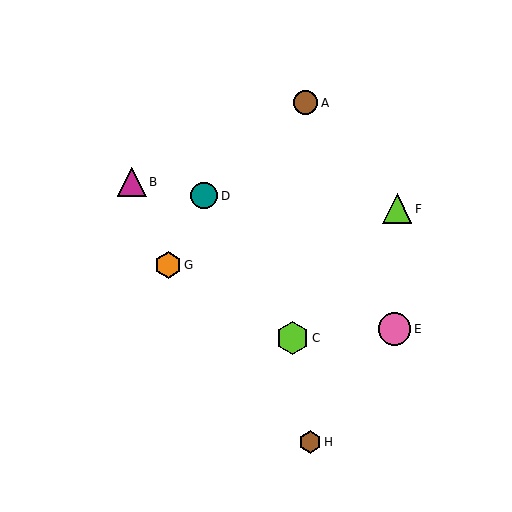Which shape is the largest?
The lime hexagon (labeled C) is the largest.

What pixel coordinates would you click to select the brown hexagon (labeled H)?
Click at (310, 442) to select the brown hexagon H.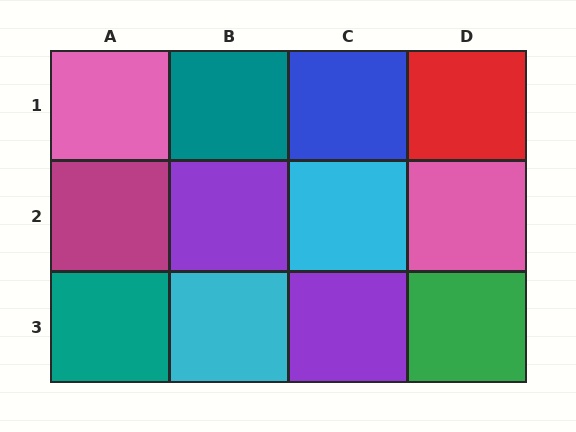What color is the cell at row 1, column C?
Blue.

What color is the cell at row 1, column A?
Pink.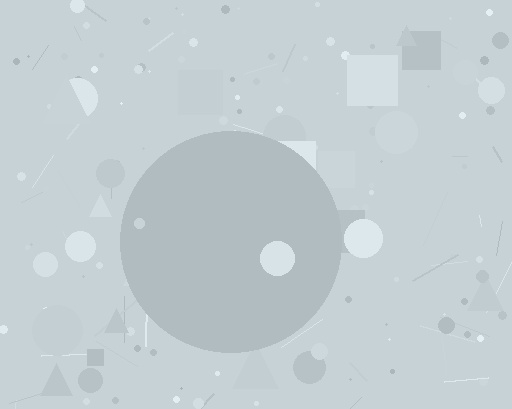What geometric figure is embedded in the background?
A circle is embedded in the background.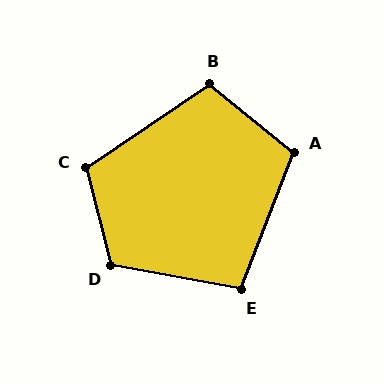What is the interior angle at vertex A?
Approximately 108 degrees (obtuse).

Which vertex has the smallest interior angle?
E, at approximately 100 degrees.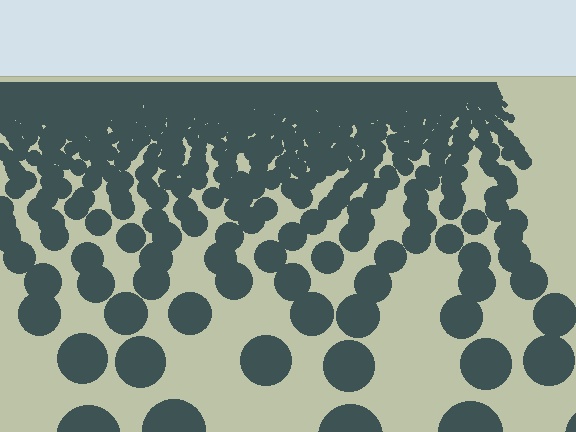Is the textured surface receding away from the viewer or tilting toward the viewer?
The surface is receding away from the viewer. Texture elements get smaller and denser toward the top.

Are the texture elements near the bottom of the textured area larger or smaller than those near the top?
Larger. Near the bottom, elements are closer to the viewer and appear at a bigger on-screen size.